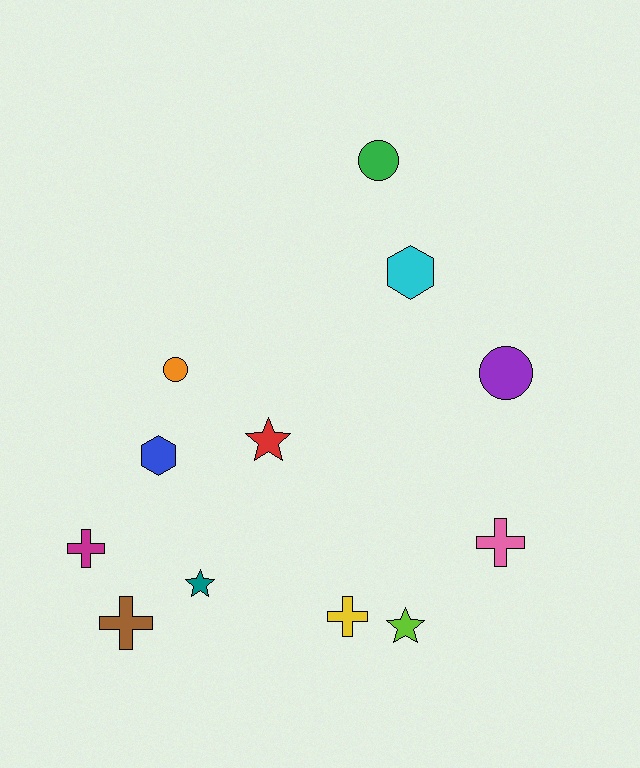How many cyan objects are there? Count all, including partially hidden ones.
There is 1 cyan object.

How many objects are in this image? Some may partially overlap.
There are 12 objects.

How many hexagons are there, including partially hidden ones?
There are 2 hexagons.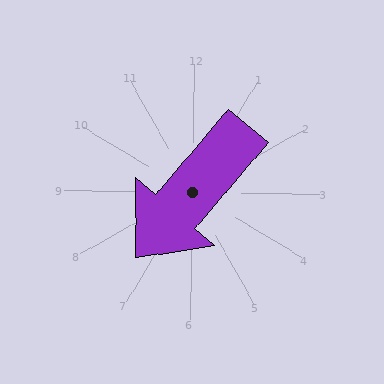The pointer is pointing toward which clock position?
Roughly 7 o'clock.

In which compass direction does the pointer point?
Southwest.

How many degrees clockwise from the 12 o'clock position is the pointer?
Approximately 220 degrees.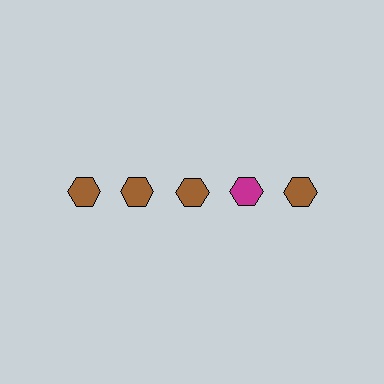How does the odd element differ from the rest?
It has a different color: magenta instead of brown.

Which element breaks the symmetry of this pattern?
The magenta hexagon in the top row, second from right column breaks the symmetry. All other shapes are brown hexagons.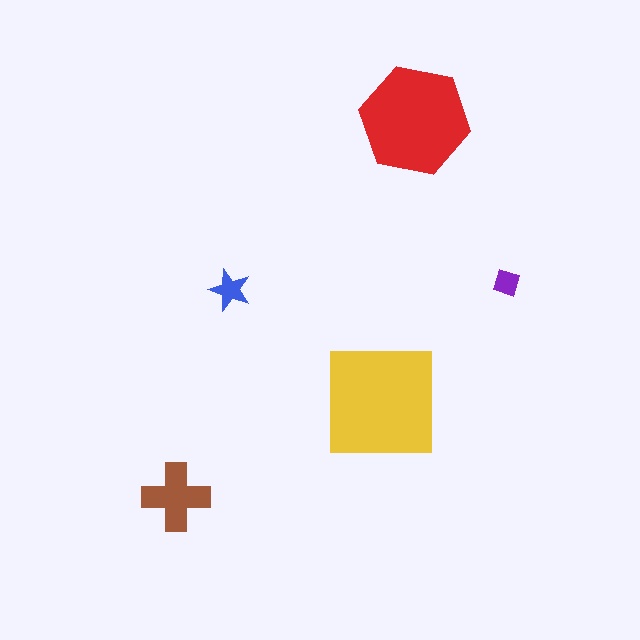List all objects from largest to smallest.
The yellow square, the red hexagon, the brown cross, the blue star, the purple diamond.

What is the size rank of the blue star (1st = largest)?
4th.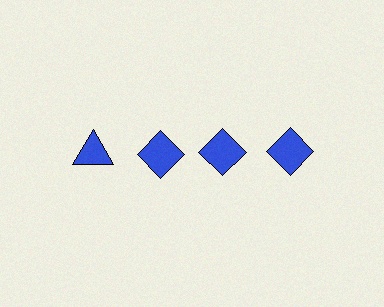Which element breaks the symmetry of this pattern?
The blue triangle in the top row, leftmost column breaks the symmetry. All other shapes are blue diamonds.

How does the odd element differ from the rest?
It has a different shape: triangle instead of diamond.